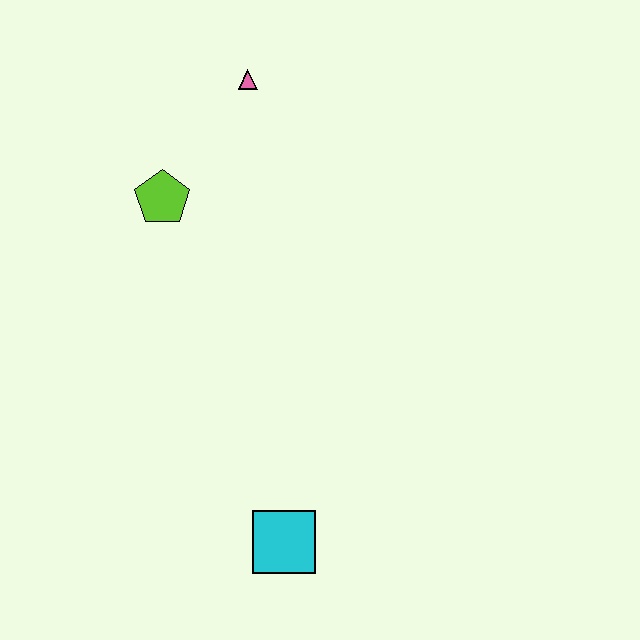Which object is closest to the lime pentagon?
The pink triangle is closest to the lime pentagon.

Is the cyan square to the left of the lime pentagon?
No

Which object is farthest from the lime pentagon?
The cyan square is farthest from the lime pentagon.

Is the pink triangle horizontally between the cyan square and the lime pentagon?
Yes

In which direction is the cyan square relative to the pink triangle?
The cyan square is below the pink triangle.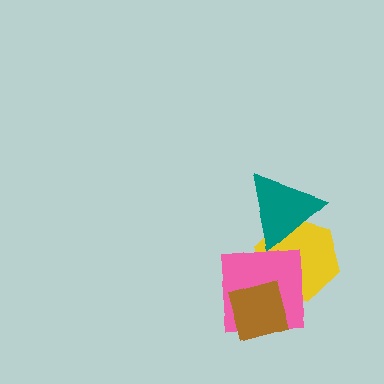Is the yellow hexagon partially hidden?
Yes, it is partially covered by another shape.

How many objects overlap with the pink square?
2 objects overlap with the pink square.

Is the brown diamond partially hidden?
No, no other shape covers it.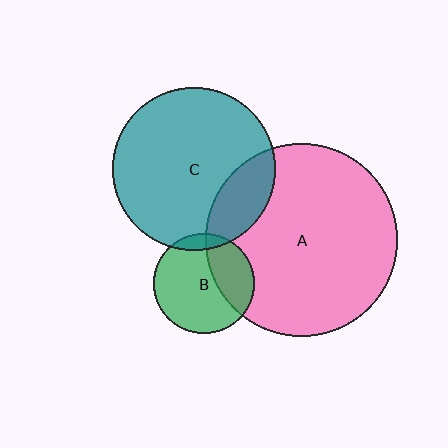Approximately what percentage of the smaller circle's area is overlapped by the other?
Approximately 20%.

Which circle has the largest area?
Circle A (pink).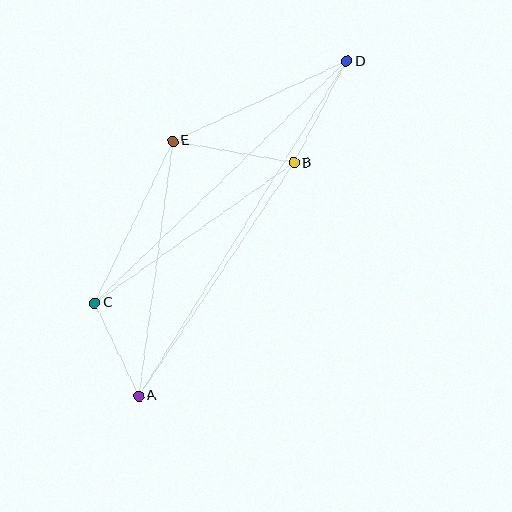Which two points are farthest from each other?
Points A and D are farthest from each other.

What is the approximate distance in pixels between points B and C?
The distance between B and C is approximately 244 pixels.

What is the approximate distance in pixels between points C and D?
The distance between C and D is approximately 350 pixels.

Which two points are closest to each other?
Points A and C are closest to each other.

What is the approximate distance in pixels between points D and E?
The distance between D and E is approximately 192 pixels.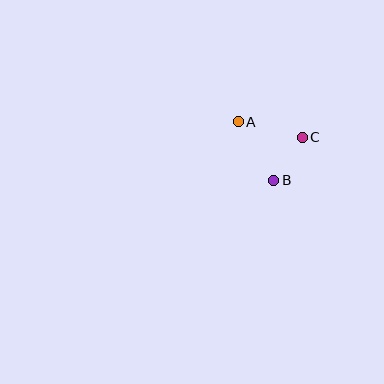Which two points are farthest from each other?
Points A and B are farthest from each other.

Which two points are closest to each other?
Points B and C are closest to each other.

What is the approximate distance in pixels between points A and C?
The distance between A and C is approximately 66 pixels.